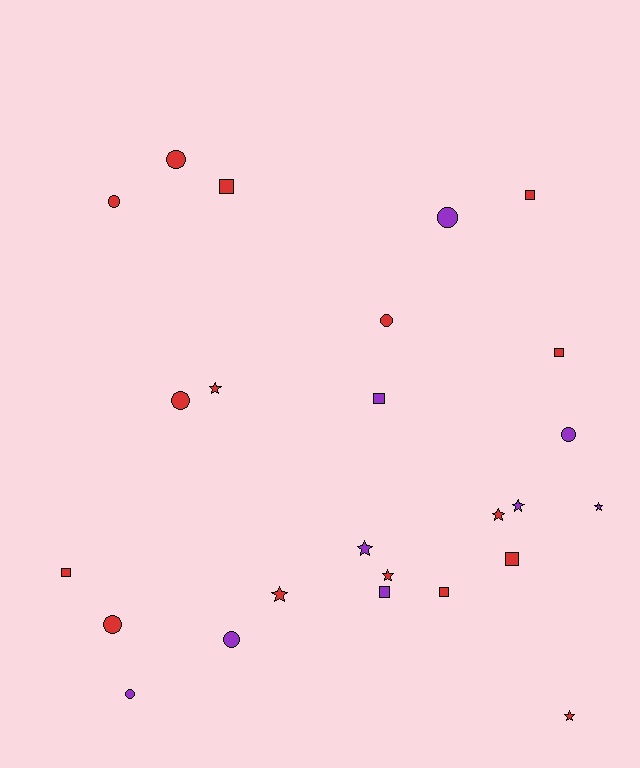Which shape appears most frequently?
Circle, with 9 objects.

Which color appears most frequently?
Red, with 16 objects.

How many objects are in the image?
There are 25 objects.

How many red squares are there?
There are 6 red squares.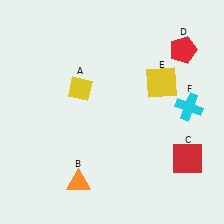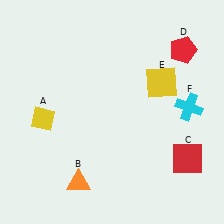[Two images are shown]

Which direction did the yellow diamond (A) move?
The yellow diamond (A) moved left.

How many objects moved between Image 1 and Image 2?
1 object moved between the two images.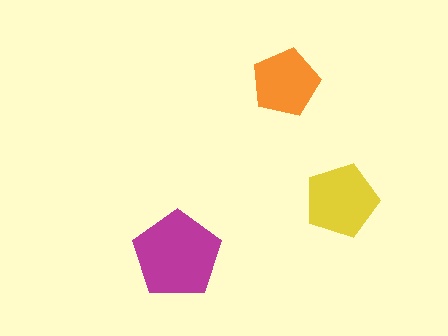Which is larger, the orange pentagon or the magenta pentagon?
The magenta one.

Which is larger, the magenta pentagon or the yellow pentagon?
The magenta one.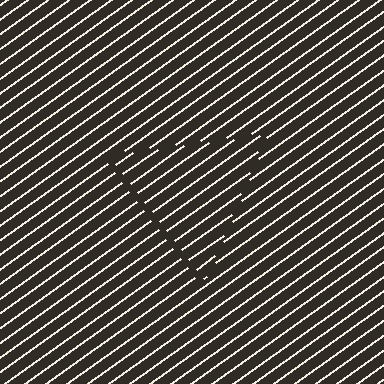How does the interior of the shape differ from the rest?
The interior of the shape contains the same grating, shifted by half a period — the contour is defined by the phase discontinuity where line-ends from the inner and outer gratings abut.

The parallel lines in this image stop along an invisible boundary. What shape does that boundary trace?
An illusory triangle. The interior of the shape contains the same grating, shifted by half a period — the contour is defined by the phase discontinuity where line-ends from the inner and outer gratings abut.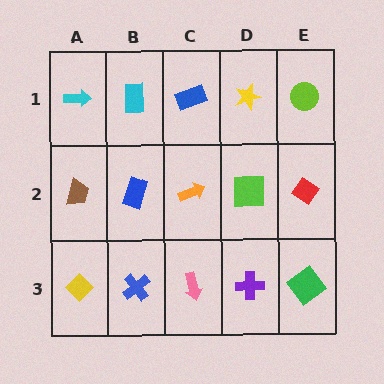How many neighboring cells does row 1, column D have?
3.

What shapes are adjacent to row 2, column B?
A cyan rectangle (row 1, column B), a blue cross (row 3, column B), a brown trapezoid (row 2, column A), an orange arrow (row 2, column C).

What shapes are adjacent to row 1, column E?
A red diamond (row 2, column E), a yellow star (row 1, column D).